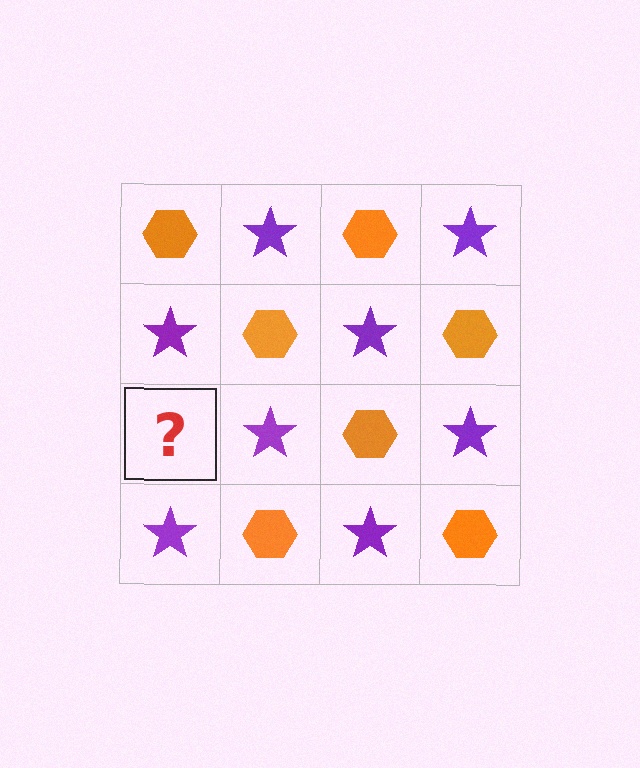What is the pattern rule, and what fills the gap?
The rule is that it alternates orange hexagon and purple star in a checkerboard pattern. The gap should be filled with an orange hexagon.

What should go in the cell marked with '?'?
The missing cell should contain an orange hexagon.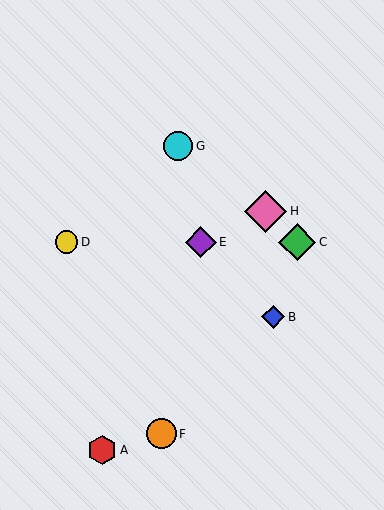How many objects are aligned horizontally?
3 objects (C, D, E) are aligned horizontally.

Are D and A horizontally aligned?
No, D is at y≈242 and A is at y≈450.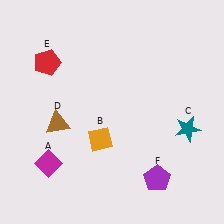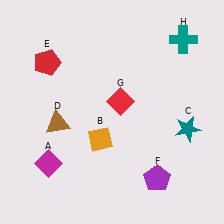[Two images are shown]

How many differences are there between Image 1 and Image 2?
There are 2 differences between the two images.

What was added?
A red diamond (G), a teal cross (H) were added in Image 2.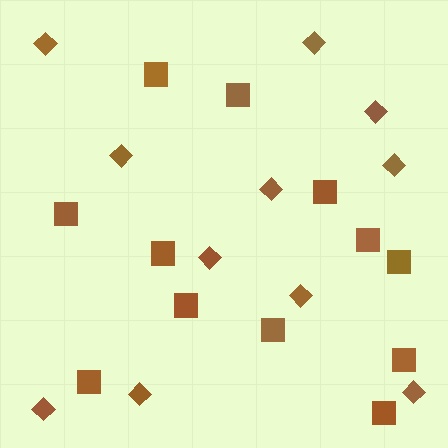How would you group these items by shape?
There are 2 groups: one group of diamonds (11) and one group of squares (12).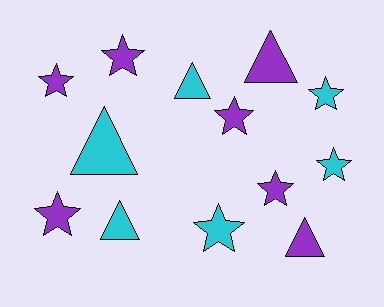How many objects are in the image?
There are 13 objects.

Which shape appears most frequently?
Star, with 8 objects.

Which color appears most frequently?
Purple, with 7 objects.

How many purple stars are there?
There are 5 purple stars.